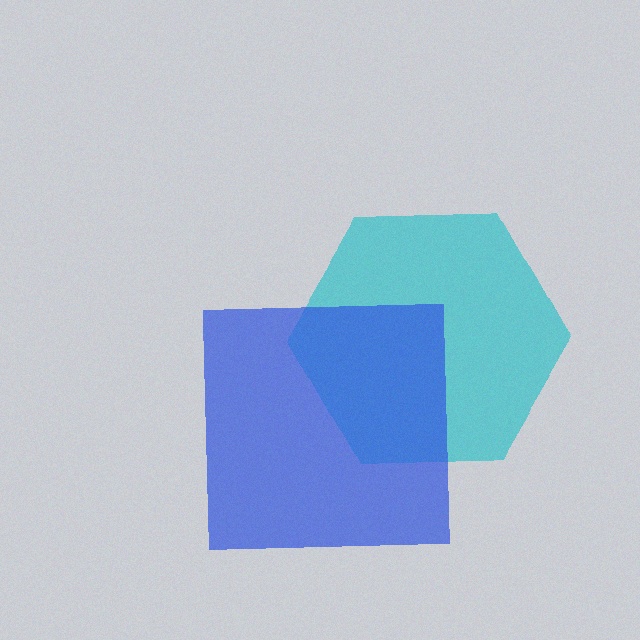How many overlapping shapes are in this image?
There are 2 overlapping shapes in the image.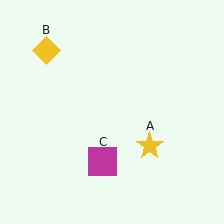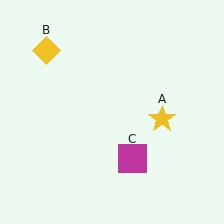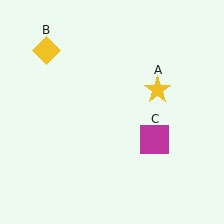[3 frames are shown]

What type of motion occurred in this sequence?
The yellow star (object A), magenta square (object C) rotated counterclockwise around the center of the scene.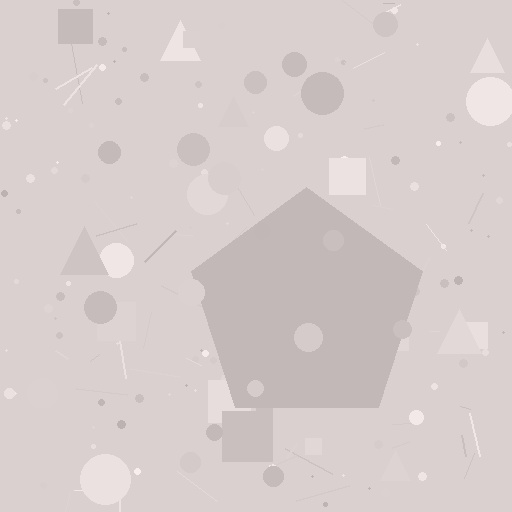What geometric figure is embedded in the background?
A pentagon is embedded in the background.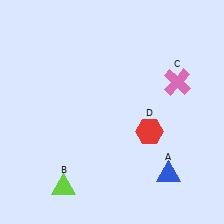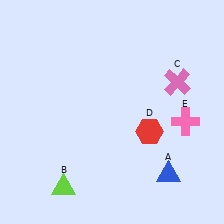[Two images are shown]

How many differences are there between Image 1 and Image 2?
There is 1 difference between the two images.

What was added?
A pink cross (E) was added in Image 2.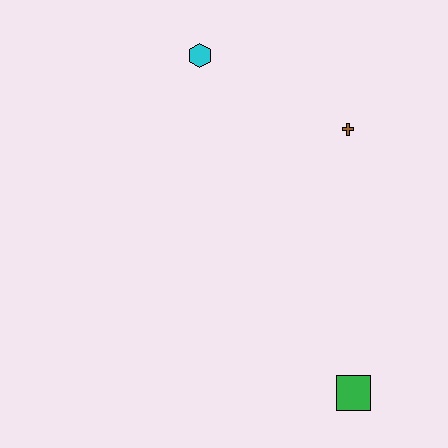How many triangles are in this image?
There are no triangles.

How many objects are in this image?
There are 3 objects.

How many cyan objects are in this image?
There is 1 cyan object.